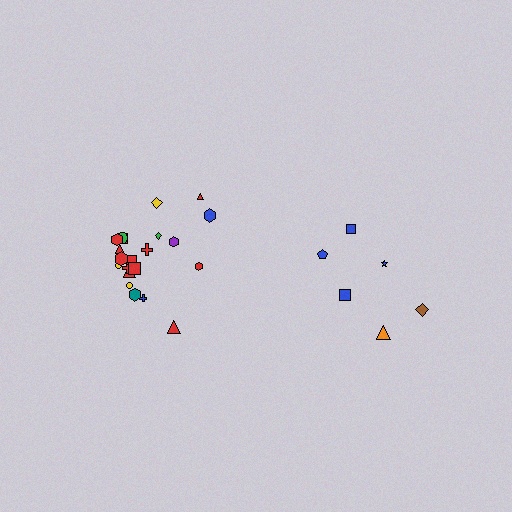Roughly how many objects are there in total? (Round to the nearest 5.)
Roughly 30 objects in total.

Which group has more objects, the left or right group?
The left group.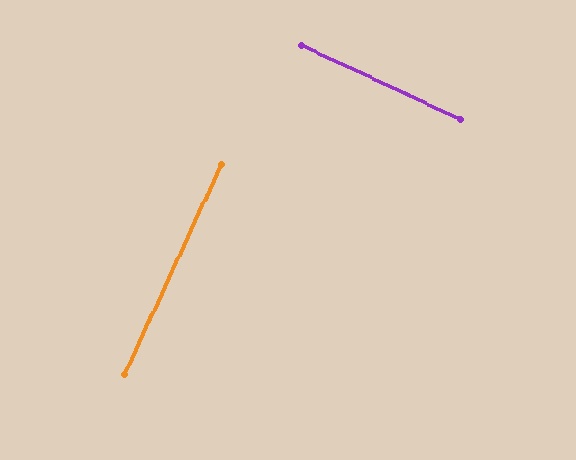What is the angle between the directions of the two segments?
Approximately 90 degrees.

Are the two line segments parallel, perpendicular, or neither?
Perpendicular — they meet at approximately 90°.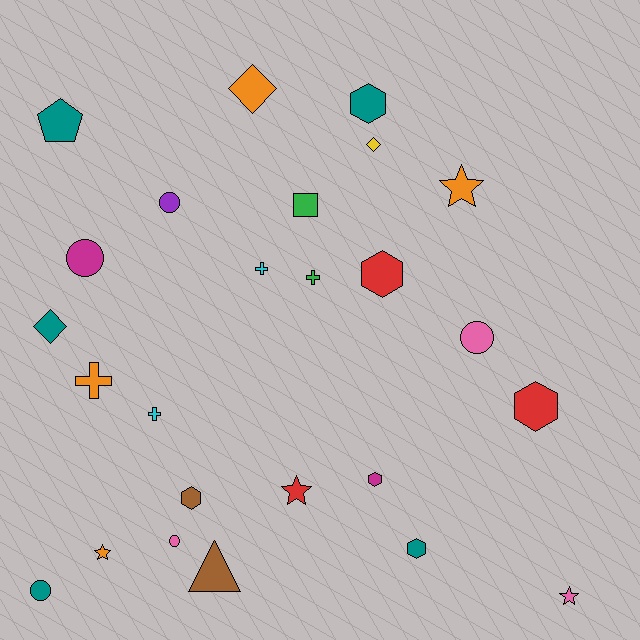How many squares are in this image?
There is 1 square.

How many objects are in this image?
There are 25 objects.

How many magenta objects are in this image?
There are 2 magenta objects.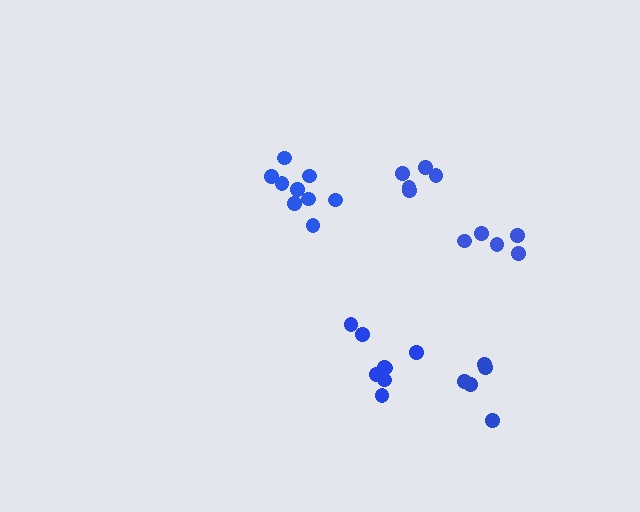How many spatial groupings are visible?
There are 5 spatial groupings.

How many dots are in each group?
Group 1: 5 dots, Group 2: 9 dots, Group 3: 5 dots, Group 4: 5 dots, Group 5: 8 dots (32 total).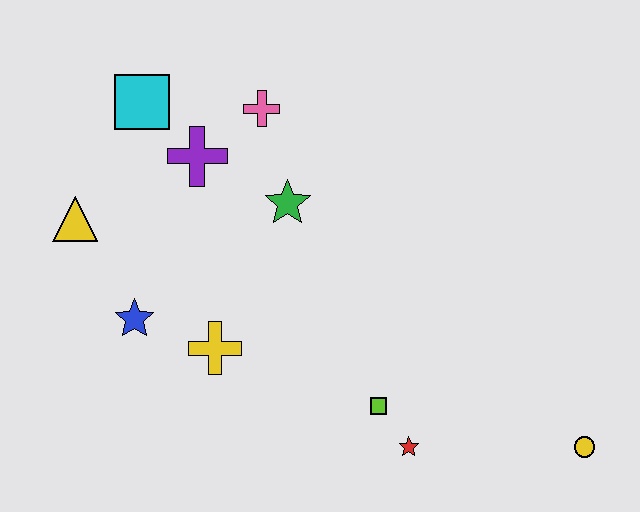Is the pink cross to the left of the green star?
Yes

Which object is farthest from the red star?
The cyan square is farthest from the red star.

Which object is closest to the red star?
The lime square is closest to the red star.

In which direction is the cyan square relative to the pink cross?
The cyan square is to the left of the pink cross.